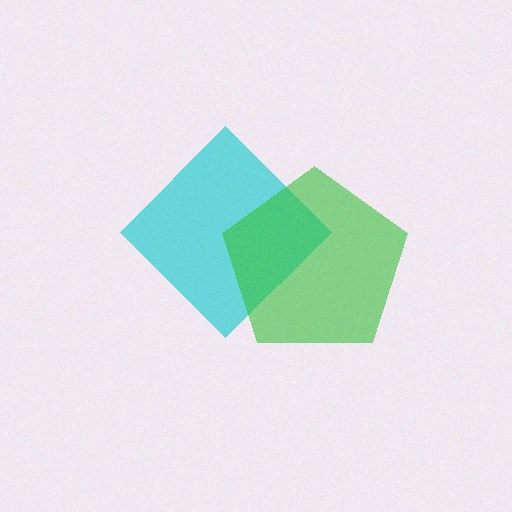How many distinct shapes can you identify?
There are 2 distinct shapes: a cyan diamond, a green pentagon.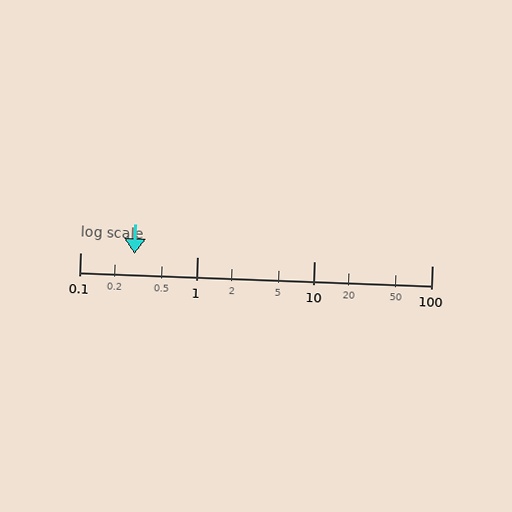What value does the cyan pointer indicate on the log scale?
The pointer indicates approximately 0.29.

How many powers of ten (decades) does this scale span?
The scale spans 3 decades, from 0.1 to 100.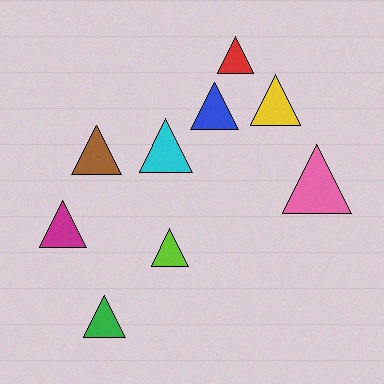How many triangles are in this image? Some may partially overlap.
There are 9 triangles.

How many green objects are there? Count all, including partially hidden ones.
There is 1 green object.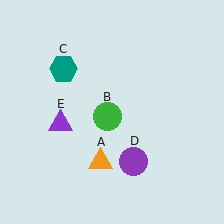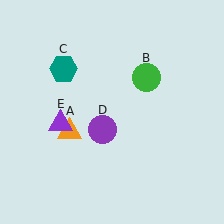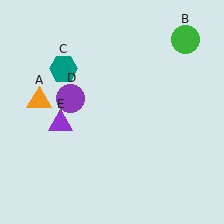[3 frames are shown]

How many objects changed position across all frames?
3 objects changed position: orange triangle (object A), green circle (object B), purple circle (object D).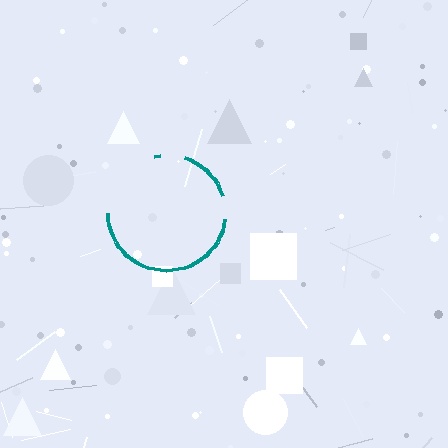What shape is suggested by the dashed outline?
The dashed outline suggests a circle.